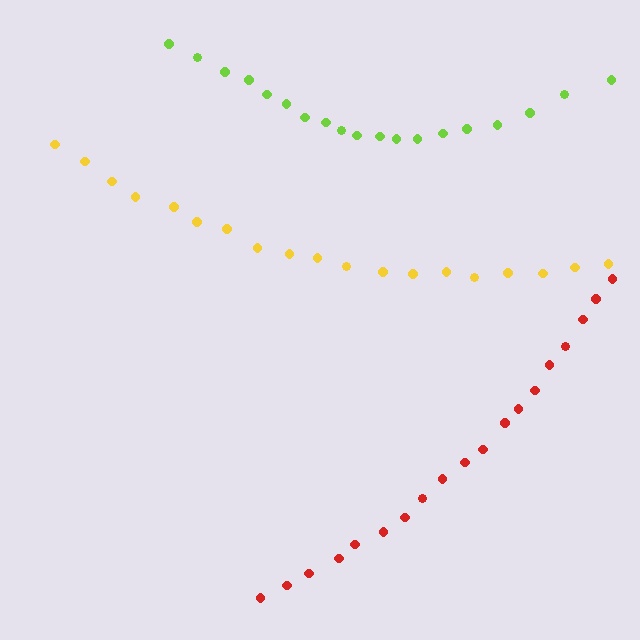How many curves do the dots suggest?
There are 3 distinct paths.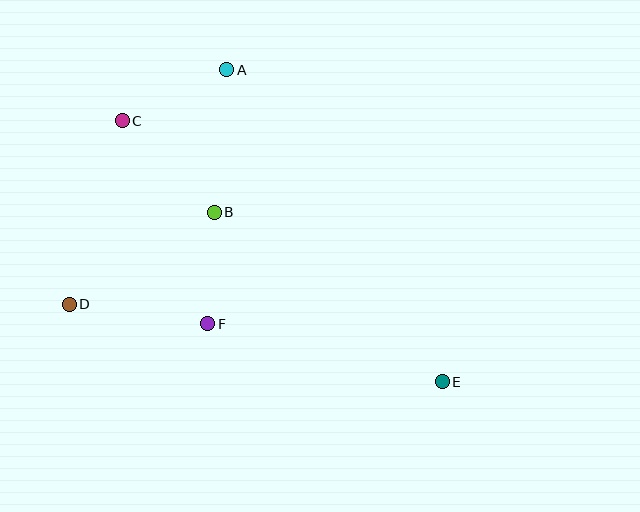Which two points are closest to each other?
Points B and F are closest to each other.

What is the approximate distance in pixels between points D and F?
The distance between D and F is approximately 140 pixels.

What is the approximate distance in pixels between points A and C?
The distance between A and C is approximately 116 pixels.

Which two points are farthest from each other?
Points C and E are farthest from each other.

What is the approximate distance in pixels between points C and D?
The distance between C and D is approximately 191 pixels.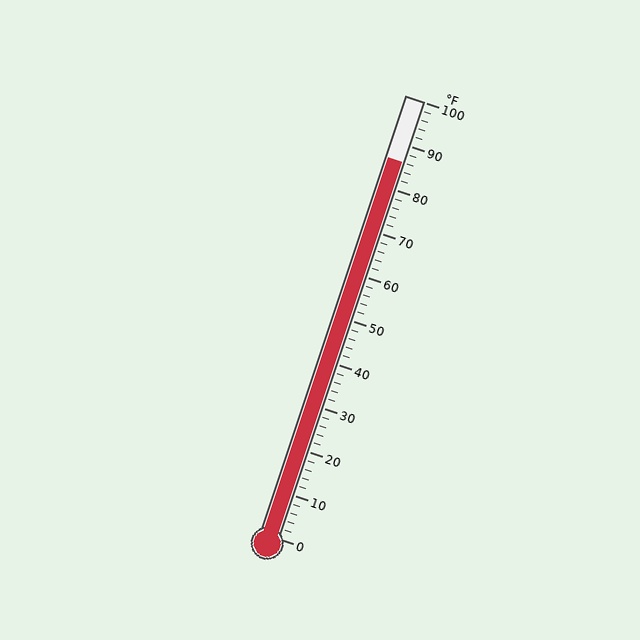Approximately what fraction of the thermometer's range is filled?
The thermometer is filled to approximately 85% of its range.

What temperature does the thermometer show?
The thermometer shows approximately 86°F.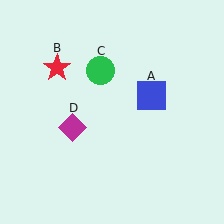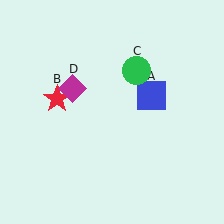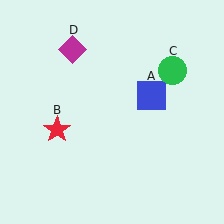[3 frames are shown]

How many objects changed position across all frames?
3 objects changed position: red star (object B), green circle (object C), magenta diamond (object D).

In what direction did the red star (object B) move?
The red star (object B) moved down.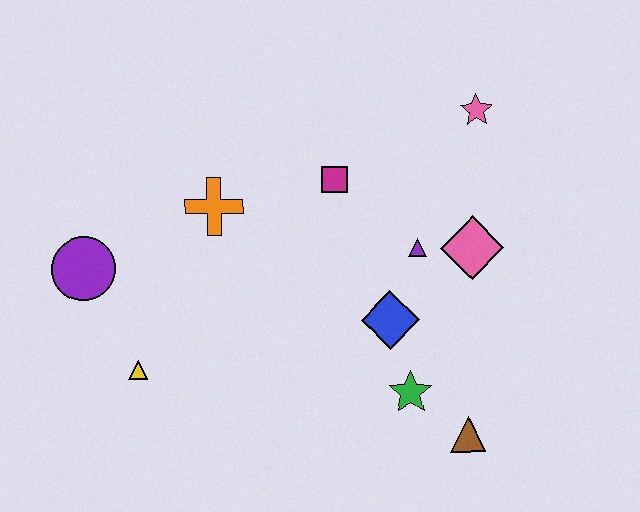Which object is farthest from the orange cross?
The brown triangle is farthest from the orange cross.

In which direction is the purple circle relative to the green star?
The purple circle is to the left of the green star.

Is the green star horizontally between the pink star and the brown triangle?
No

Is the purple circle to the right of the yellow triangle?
No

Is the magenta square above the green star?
Yes